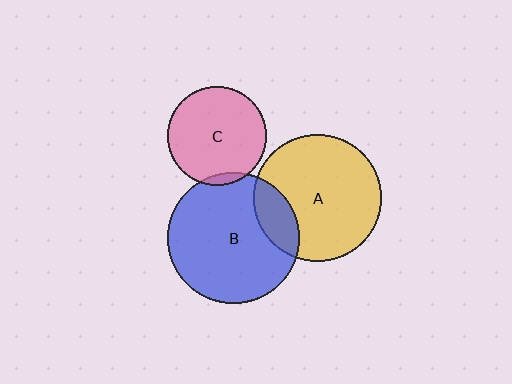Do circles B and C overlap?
Yes.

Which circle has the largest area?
Circle B (blue).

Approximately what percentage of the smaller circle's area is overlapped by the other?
Approximately 5%.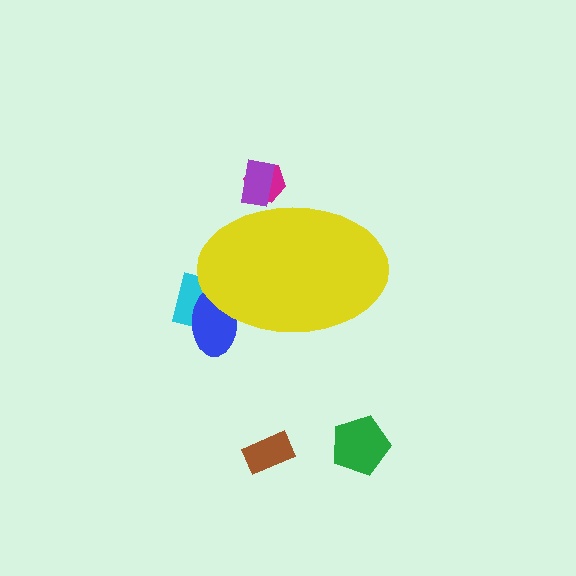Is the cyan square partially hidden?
Yes, the cyan square is partially hidden behind the yellow ellipse.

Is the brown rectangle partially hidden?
No, the brown rectangle is fully visible.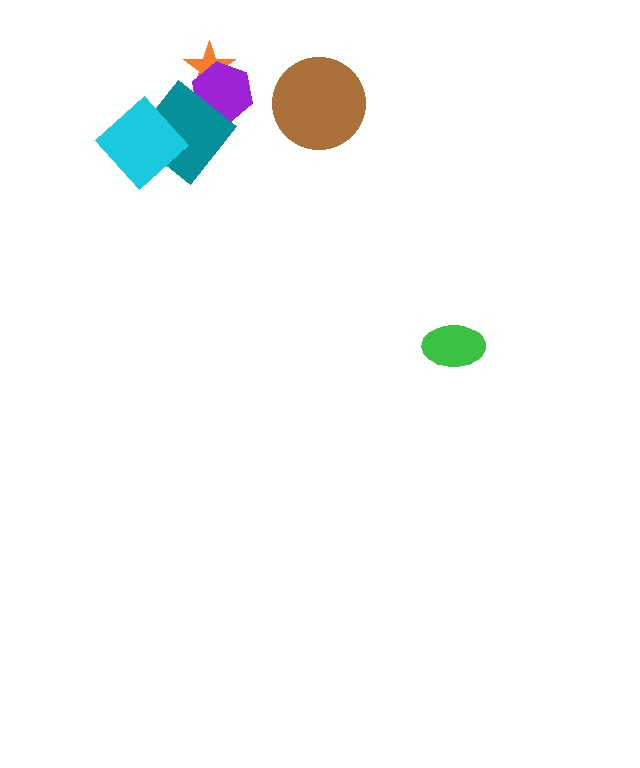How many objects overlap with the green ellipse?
0 objects overlap with the green ellipse.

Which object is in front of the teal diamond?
The cyan diamond is in front of the teal diamond.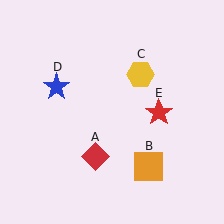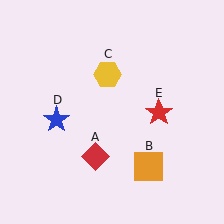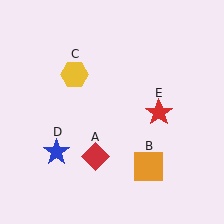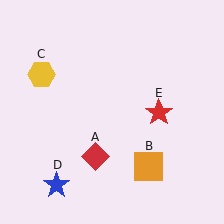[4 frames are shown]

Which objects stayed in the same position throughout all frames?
Red diamond (object A) and orange square (object B) and red star (object E) remained stationary.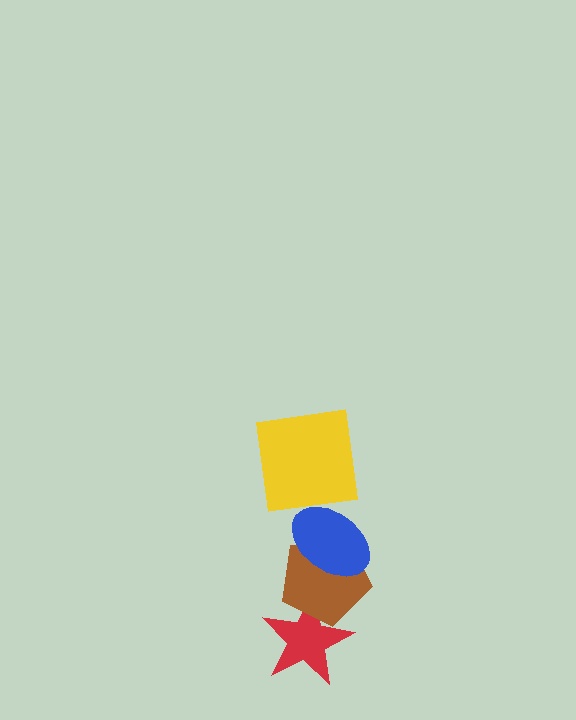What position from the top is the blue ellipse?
The blue ellipse is 2nd from the top.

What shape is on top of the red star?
The brown pentagon is on top of the red star.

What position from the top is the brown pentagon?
The brown pentagon is 3rd from the top.